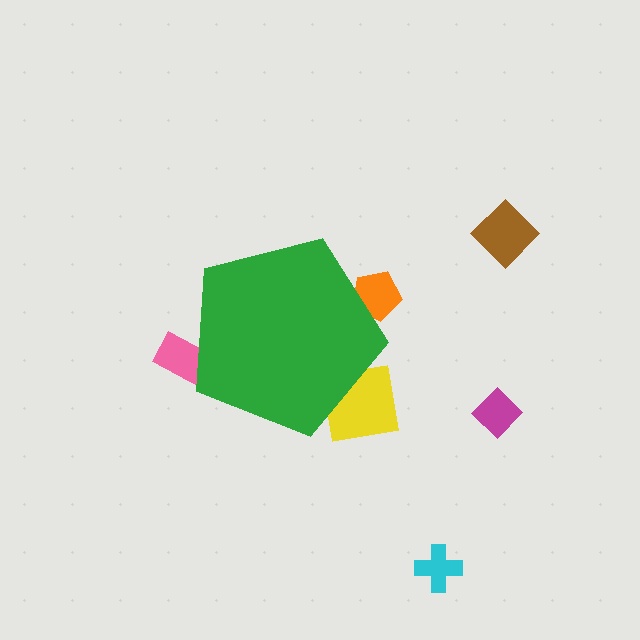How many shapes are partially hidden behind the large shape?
3 shapes are partially hidden.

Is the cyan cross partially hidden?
No, the cyan cross is fully visible.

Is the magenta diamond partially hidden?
No, the magenta diamond is fully visible.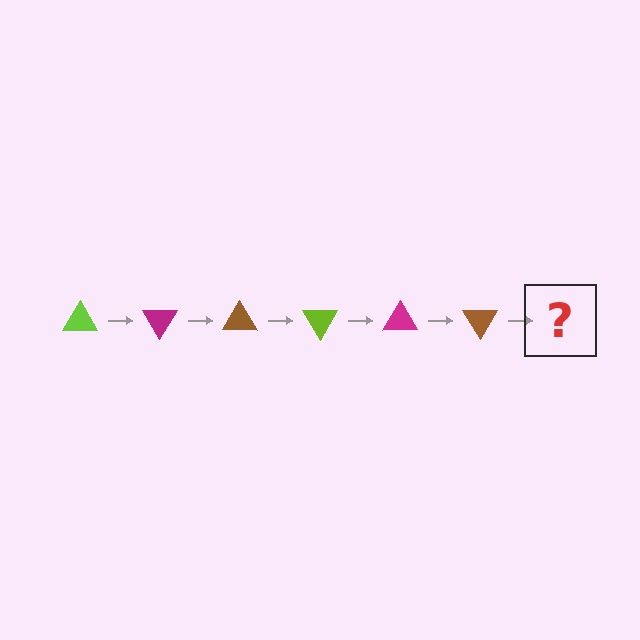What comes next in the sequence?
The next element should be a lime triangle, rotated 360 degrees from the start.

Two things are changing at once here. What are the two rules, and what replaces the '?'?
The two rules are that it rotates 60 degrees each step and the color cycles through lime, magenta, and brown. The '?' should be a lime triangle, rotated 360 degrees from the start.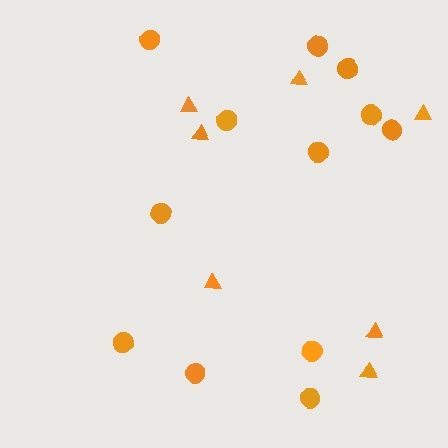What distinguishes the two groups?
There are 2 groups: one group of triangles (7) and one group of circles (12).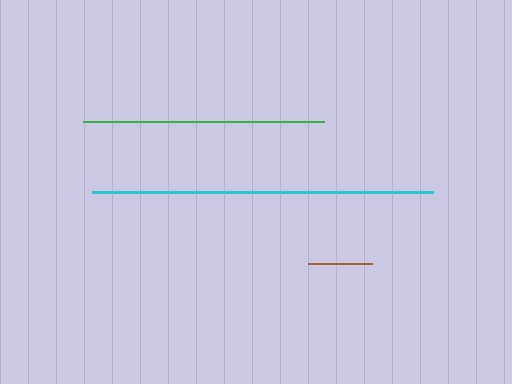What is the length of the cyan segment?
The cyan segment is approximately 340 pixels long.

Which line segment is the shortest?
The brown line is the shortest at approximately 64 pixels.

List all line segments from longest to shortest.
From longest to shortest: cyan, green, brown.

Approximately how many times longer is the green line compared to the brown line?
The green line is approximately 3.8 times the length of the brown line.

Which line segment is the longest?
The cyan line is the longest at approximately 340 pixels.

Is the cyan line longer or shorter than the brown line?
The cyan line is longer than the brown line.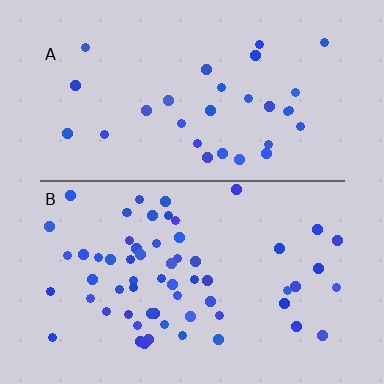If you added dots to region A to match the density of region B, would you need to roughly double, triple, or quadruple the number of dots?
Approximately double.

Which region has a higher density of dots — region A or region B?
B (the bottom).